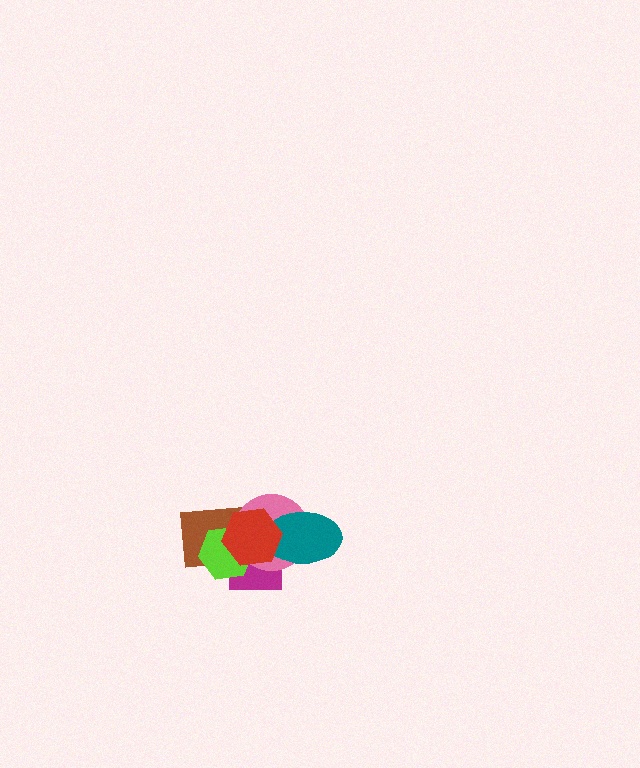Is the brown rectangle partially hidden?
Yes, it is partially covered by another shape.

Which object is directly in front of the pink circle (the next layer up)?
The teal ellipse is directly in front of the pink circle.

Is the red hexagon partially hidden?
No, no other shape covers it.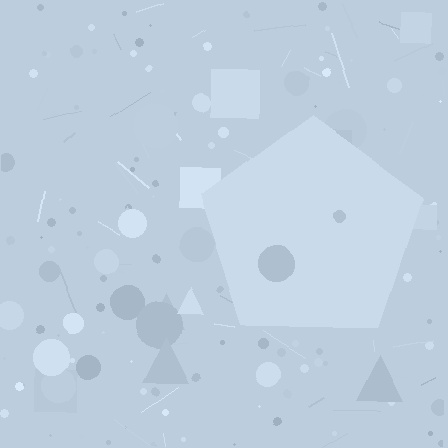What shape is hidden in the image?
A pentagon is hidden in the image.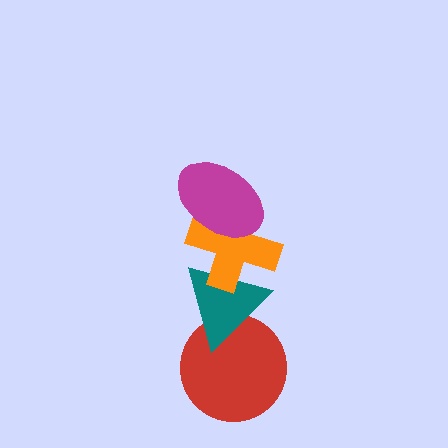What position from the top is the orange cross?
The orange cross is 2nd from the top.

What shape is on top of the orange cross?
The magenta ellipse is on top of the orange cross.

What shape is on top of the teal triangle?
The orange cross is on top of the teal triangle.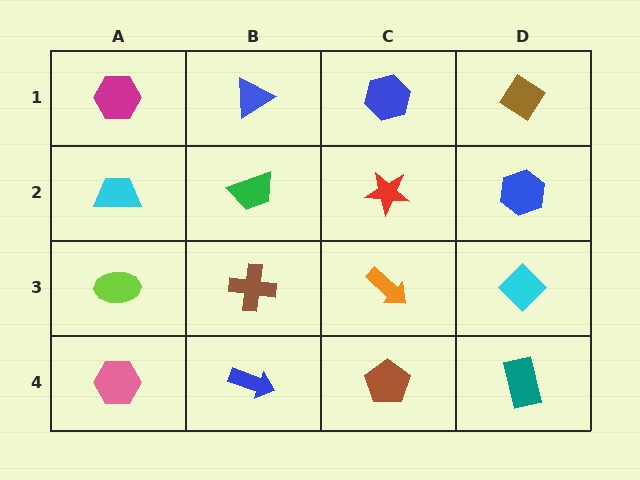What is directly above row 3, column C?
A red star.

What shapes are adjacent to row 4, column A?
A lime ellipse (row 3, column A), a blue arrow (row 4, column B).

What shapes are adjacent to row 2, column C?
A blue hexagon (row 1, column C), an orange arrow (row 3, column C), a green trapezoid (row 2, column B), a blue hexagon (row 2, column D).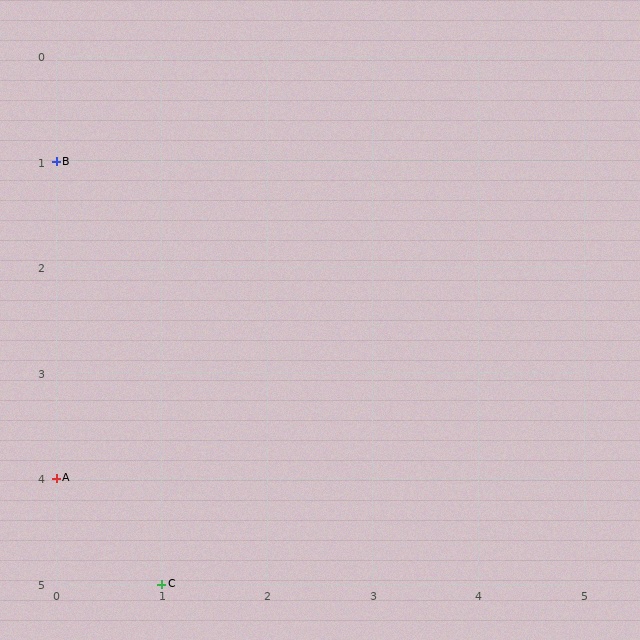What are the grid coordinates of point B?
Point B is at grid coordinates (0, 1).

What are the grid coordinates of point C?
Point C is at grid coordinates (1, 5).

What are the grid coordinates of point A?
Point A is at grid coordinates (0, 4).